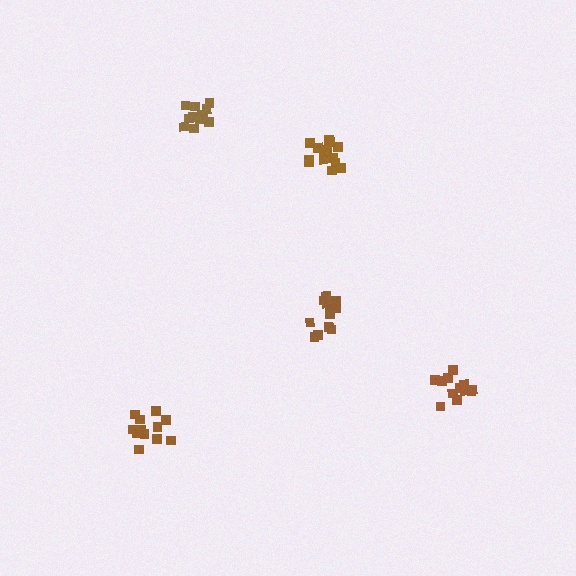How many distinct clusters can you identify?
There are 5 distinct clusters.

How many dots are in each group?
Group 1: 14 dots, Group 2: 15 dots, Group 3: 12 dots, Group 4: 13 dots, Group 5: 12 dots (66 total).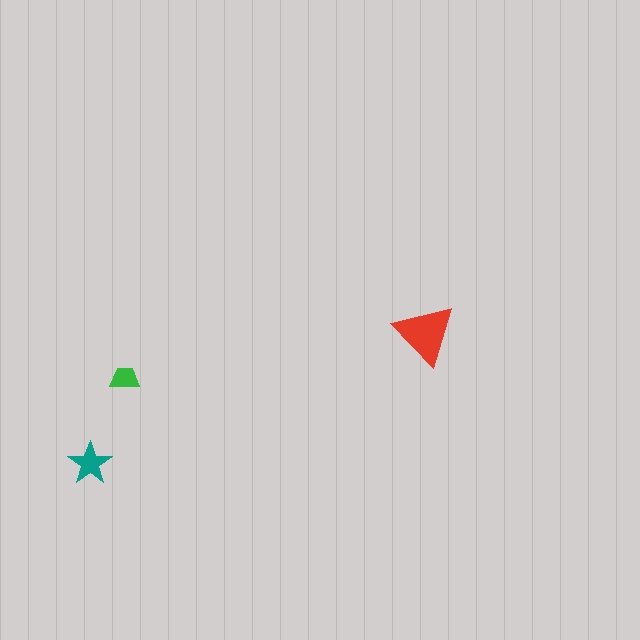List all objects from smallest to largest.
The green trapezoid, the teal star, the red triangle.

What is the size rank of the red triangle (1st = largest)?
1st.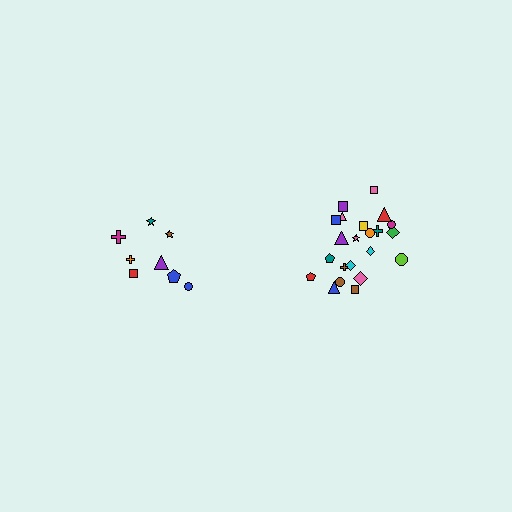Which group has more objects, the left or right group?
The right group.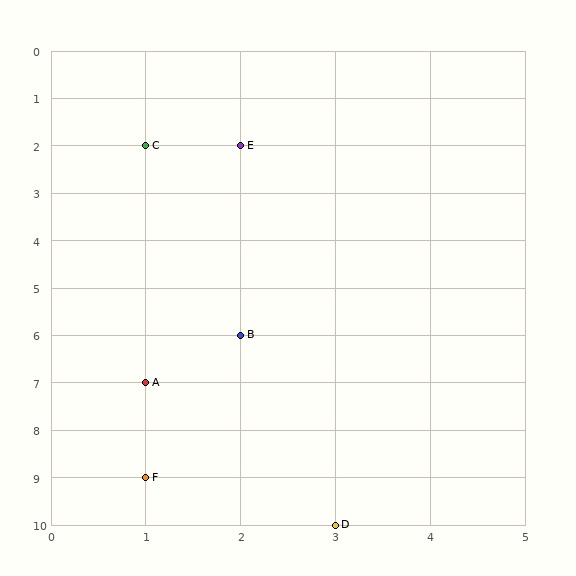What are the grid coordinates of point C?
Point C is at grid coordinates (1, 2).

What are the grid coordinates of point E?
Point E is at grid coordinates (2, 2).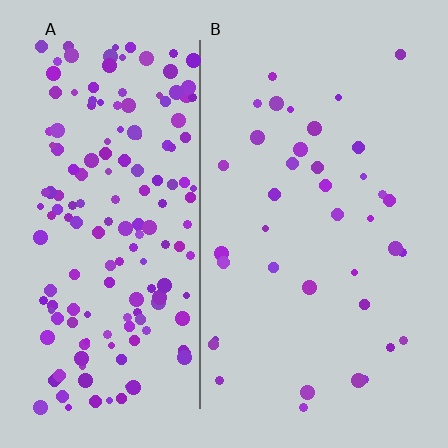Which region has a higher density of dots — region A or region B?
A (the left).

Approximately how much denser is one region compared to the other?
Approximately 4.3× — region A over region B.